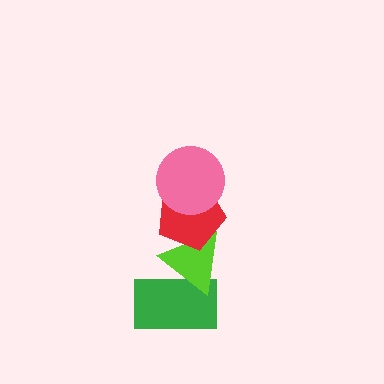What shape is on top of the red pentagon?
The pink circle is on top of the red pentagon.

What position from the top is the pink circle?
The pink circle is 1st from the top.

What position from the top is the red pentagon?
The red pentagon is 2nd from the top.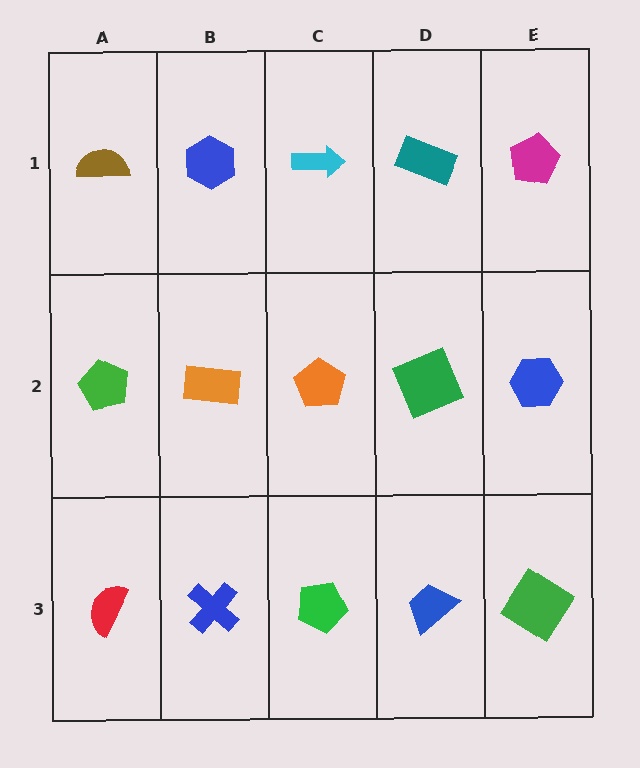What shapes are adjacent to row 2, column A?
A brown semicircle (row 1, column A), a red semicircle (row 3, column A), an orange rectangle (row 2, column B).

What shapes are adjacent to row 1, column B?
An orange rectangle (row 2, column B), a brown semicircle (row 1, column A), a cyan arrow (row 1, column C).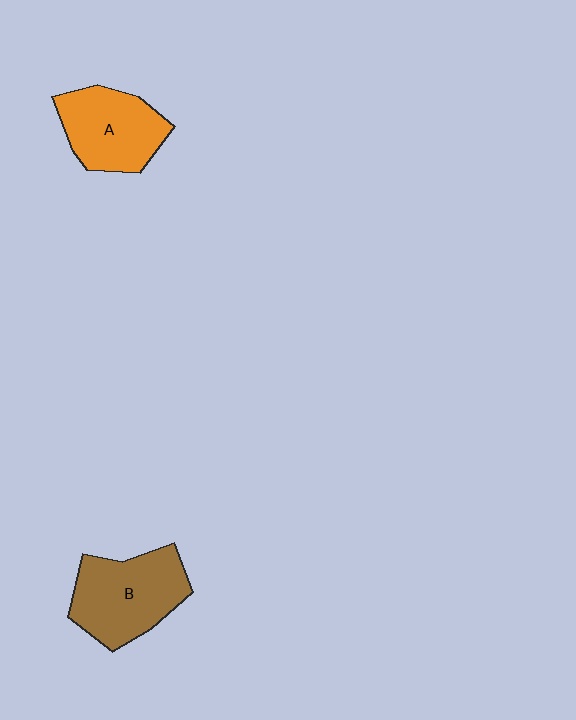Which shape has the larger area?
Shape B (brown).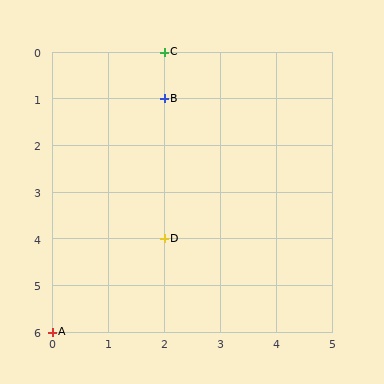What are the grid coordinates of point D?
Point D is at grid coordinates (2, 4).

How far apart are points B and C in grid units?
Points B and C are 1 row apart.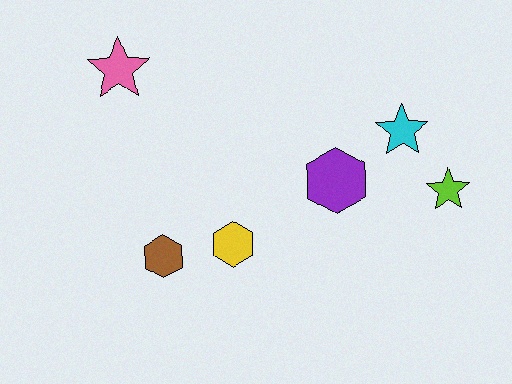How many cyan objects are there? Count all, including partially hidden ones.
There is 1 cyan object.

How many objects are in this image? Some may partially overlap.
There are 6 objects.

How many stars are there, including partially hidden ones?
There are 3 stars.